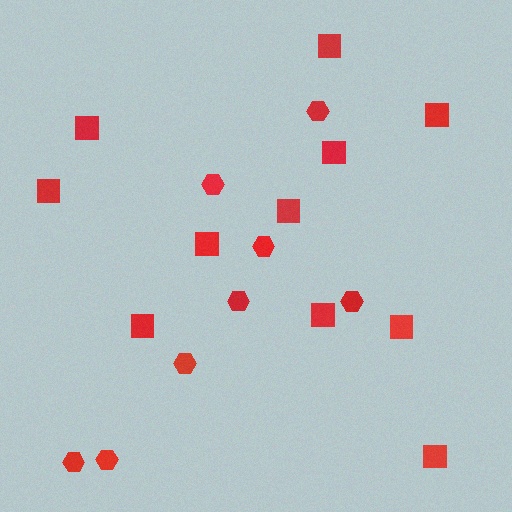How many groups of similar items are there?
There are 2 groups: one group of squares (11) and one group of hexagons (8).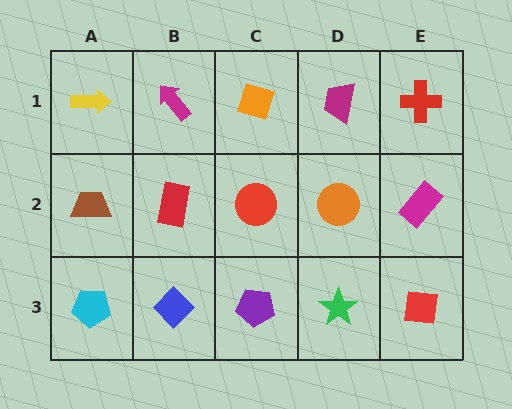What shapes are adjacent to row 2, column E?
A red cross (row 1, column E), a red square (row 3, column E), an orange circle (row 2, column D).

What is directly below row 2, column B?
A blue diamond.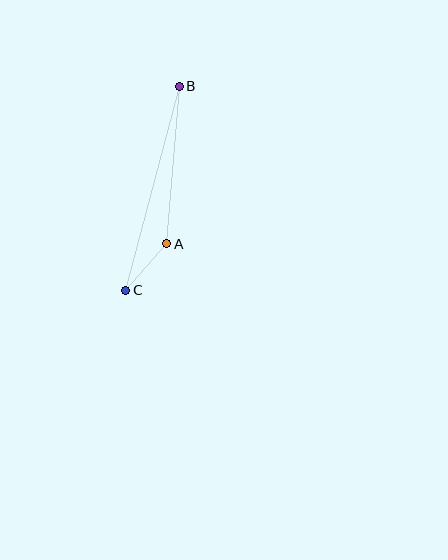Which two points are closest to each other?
Points A and C are closest to each other.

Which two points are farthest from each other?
Points B and C are farthest from each other.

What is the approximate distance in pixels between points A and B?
The distance between A and B is approximately 158 pixels.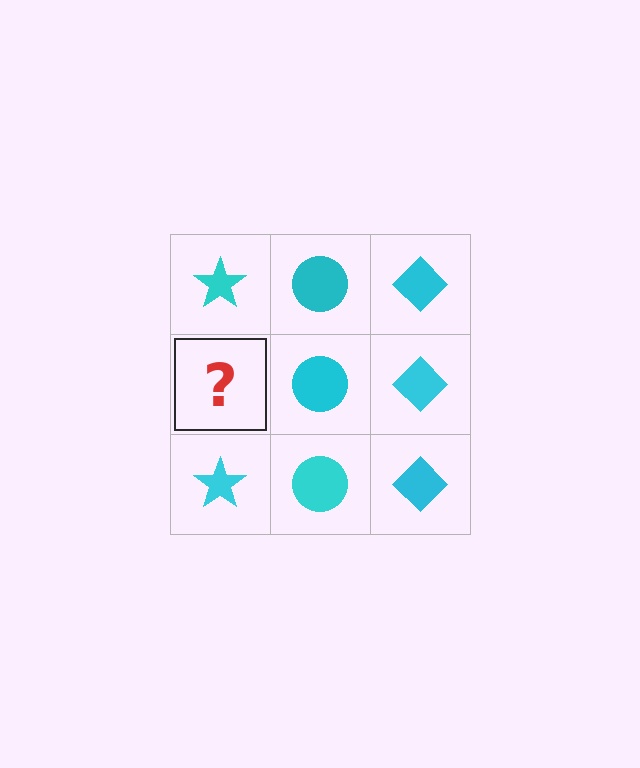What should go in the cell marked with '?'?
The missing cell should contain a cyan star.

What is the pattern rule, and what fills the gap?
The rule is that each column has a consistent shape. The gap should be filled with a cyan star.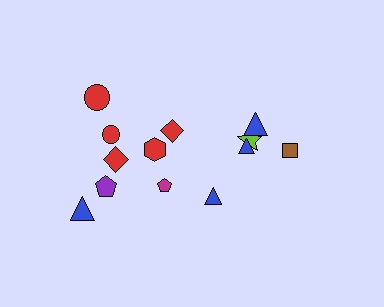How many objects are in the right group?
There are 5 objects.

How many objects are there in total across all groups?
There are 13 objects.